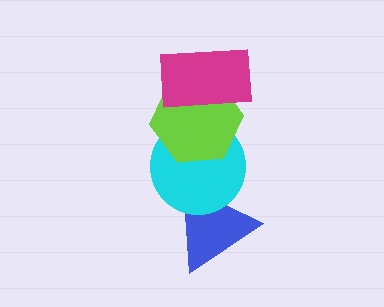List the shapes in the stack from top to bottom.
From top to bottom: the magenta rectangle, the lime hexagon, the cyan circle, the blue triangle.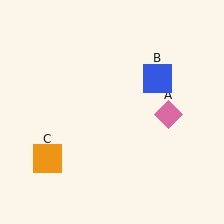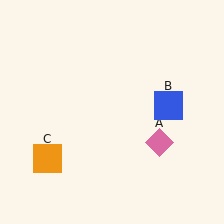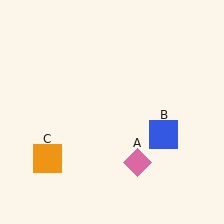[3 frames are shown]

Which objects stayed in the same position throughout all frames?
Orange square (object C) remained stationary.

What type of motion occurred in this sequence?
The pink diamond (object A), blue square (object B) rotated clockwise around the center of the scene.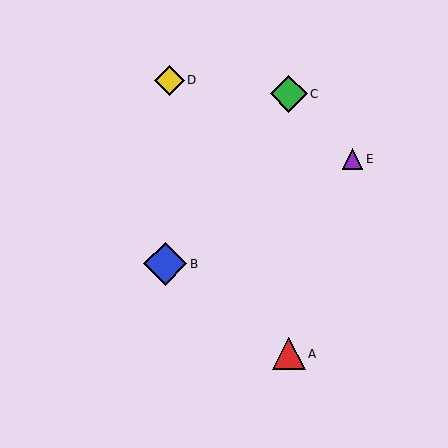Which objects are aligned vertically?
Objects A, C are aligned vertically.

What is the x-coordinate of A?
Object A is at x≈289.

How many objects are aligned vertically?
2 objects (A, C) are aligned vertically.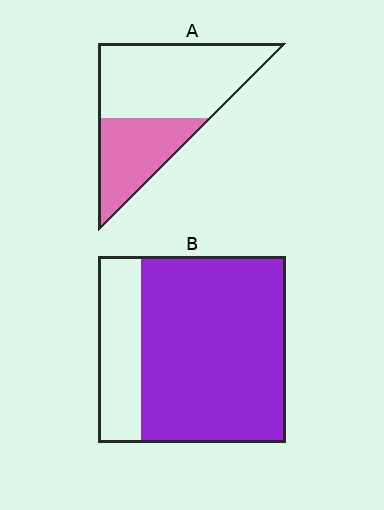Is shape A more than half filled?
No.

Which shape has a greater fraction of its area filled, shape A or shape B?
Shape B.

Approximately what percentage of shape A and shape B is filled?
A is approximately 35% and B is approximately 75%.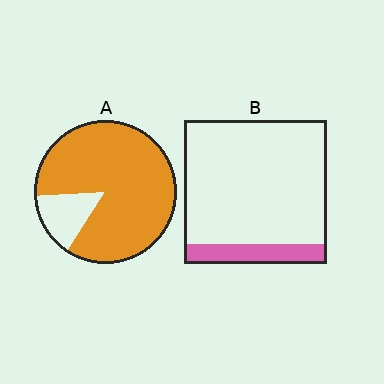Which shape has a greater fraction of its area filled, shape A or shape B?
Shape A.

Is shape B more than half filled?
No.